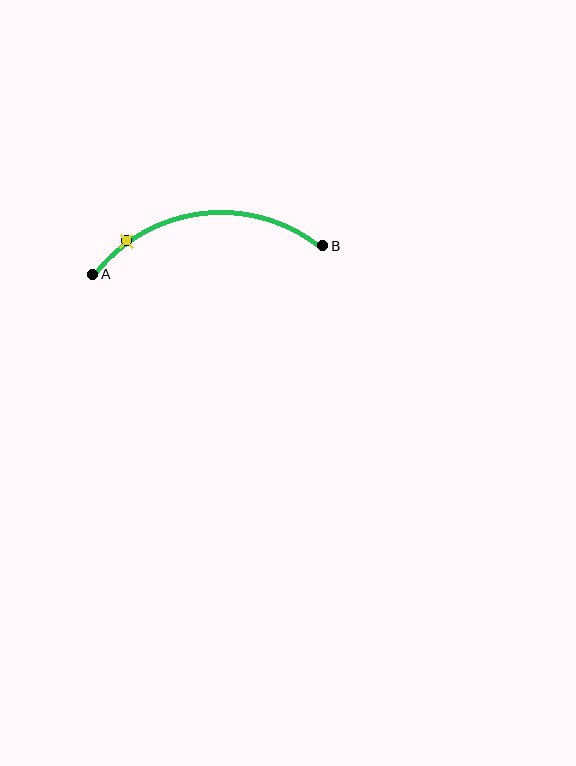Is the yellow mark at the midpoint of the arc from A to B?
No. The yellow mark lies on the arc but is closer to endpoint A. The arc midpoint would be at the point on the curve equidistant along the arc from both A and B.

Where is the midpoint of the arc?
The arc midpoint is the point on the curve farthest from the straight line joining A and B. It sits above that line.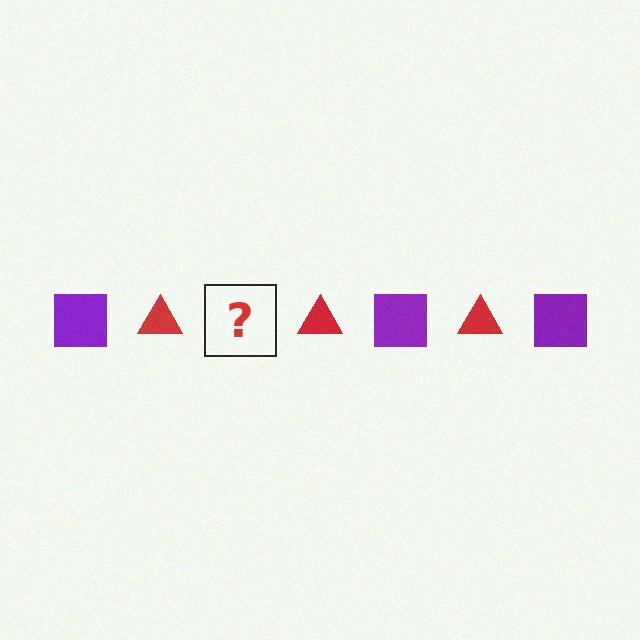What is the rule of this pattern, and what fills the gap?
The rule is that the pattern alternates between purple square and red triangle. The gap should be filled with a purple square.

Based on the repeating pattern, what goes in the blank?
The blank should be a purple square.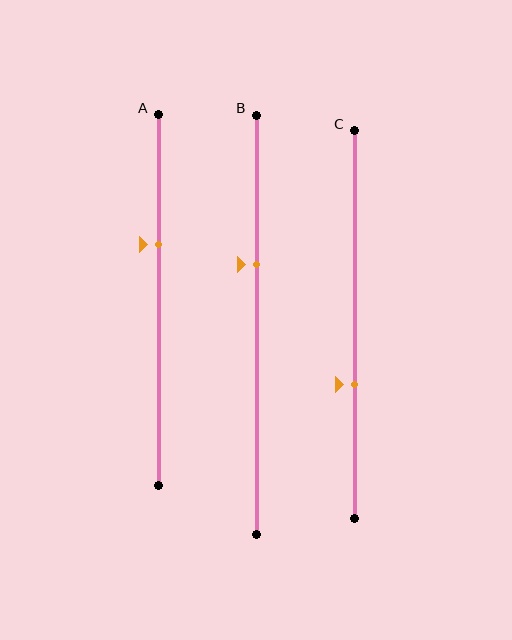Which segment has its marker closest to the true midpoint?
Segment B has its marker closest to the true midpoint.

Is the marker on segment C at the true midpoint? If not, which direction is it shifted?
No, the marker on segment C is shifted downward by about 15% of the segment length.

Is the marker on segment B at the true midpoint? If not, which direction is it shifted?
No, the marker on segment B is shifted upward by about 14% of the segment length.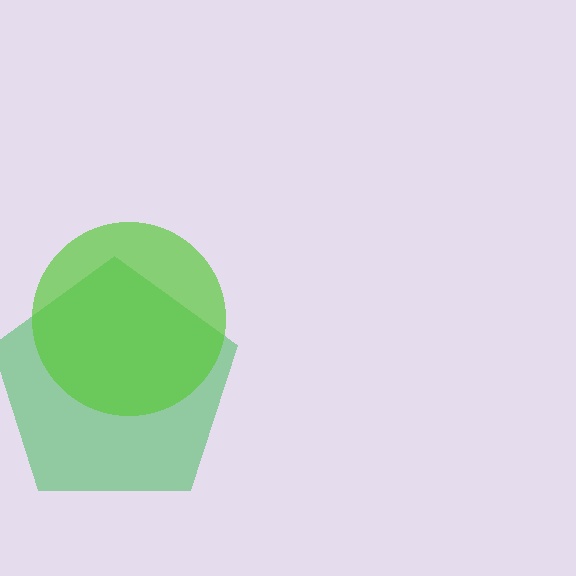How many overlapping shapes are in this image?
There are 2 overlapping shapes in the image.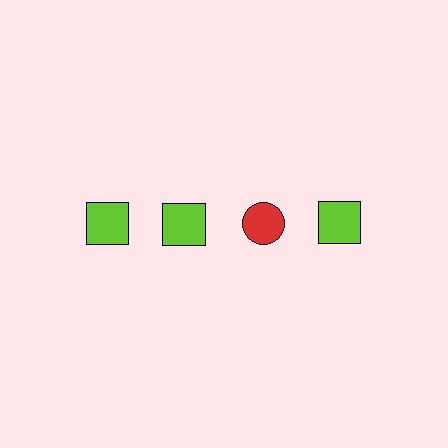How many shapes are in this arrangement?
There are 4 shapes arranged in a grid pattern.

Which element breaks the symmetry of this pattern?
The red circle in the top row, center column breaks the symmetry. All other shapes are lime squares.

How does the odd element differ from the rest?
It differs in both color (red instead of lime) and shape (circle instead of square).